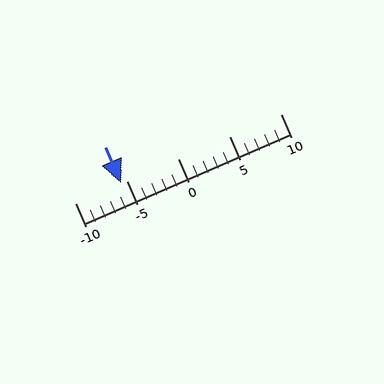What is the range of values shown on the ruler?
The ruler shows values from -10 to 10.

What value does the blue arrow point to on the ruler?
The blue arrow points to approximately -6.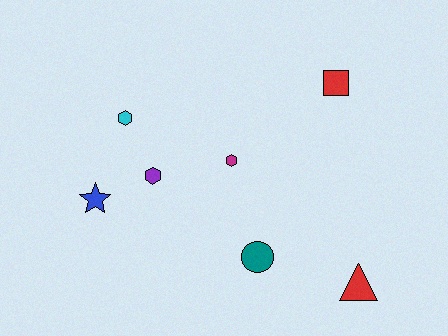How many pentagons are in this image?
There are no pentagons.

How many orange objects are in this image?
There are no orange objects.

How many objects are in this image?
There are 7 objects.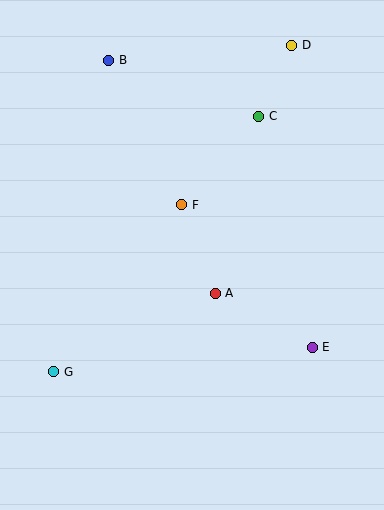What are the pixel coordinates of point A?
Point A is at (215, 293).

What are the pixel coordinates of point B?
Point B is at (109, 60).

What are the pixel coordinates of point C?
Point C is at (259, 116).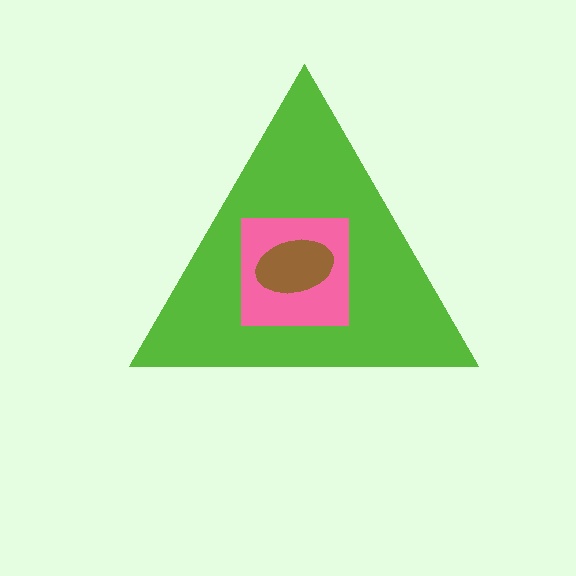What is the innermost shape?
The brown ellipse.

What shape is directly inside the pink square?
The brown ellipse.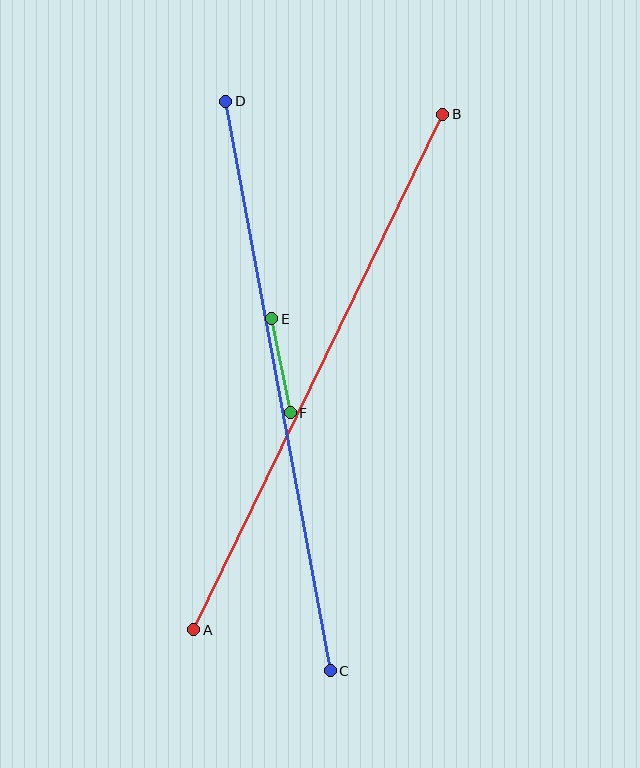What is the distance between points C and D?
The distance is approximately 579 pixels.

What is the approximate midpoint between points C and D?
The midpoint is at approximately (278, 386) pixels.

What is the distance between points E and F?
The distance is approximately 96 pixels.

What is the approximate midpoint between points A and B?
The midpoint is at approximately (318, 372) pixels.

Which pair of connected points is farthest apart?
Points C and D are farthest apart.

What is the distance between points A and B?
The distance is approximately 573 pixels.